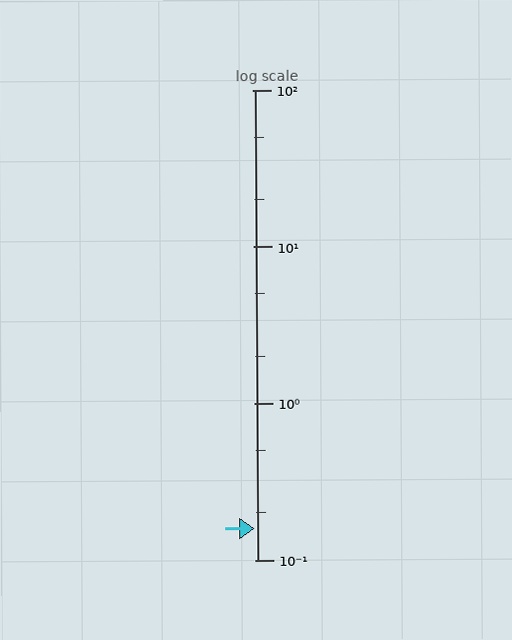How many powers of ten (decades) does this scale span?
The scale spans 3 decades, from 0.1 to 100.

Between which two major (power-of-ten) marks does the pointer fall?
The pointer is between 0.1 and 1.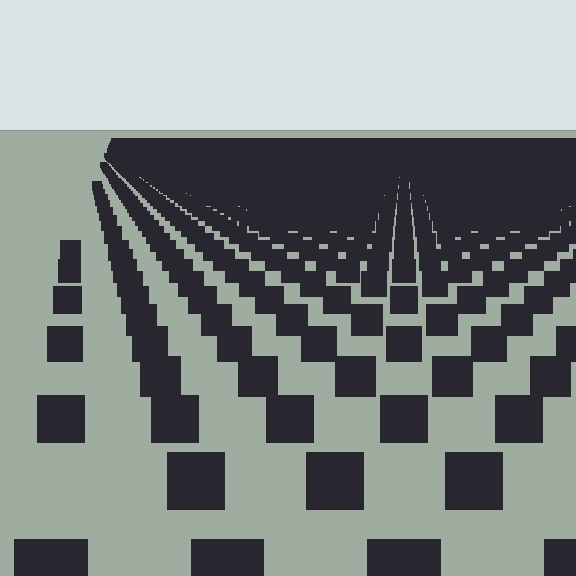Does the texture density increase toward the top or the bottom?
Density increases toward the top.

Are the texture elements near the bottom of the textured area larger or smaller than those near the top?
Larger. Near the bottom, elements are closer to the viewer and appear at a bigger on-screen size.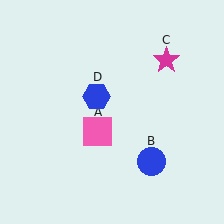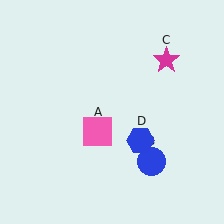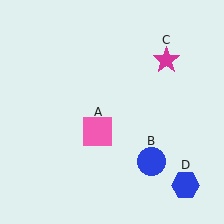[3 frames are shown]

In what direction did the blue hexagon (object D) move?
The blue hexagon (object D) moved down and to the right.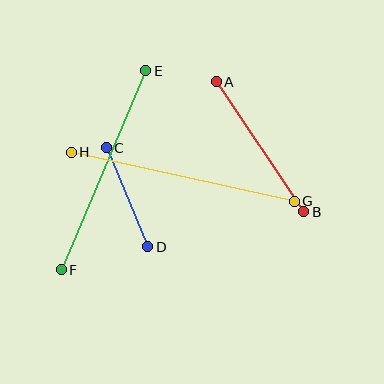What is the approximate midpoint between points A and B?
The midpoint is at approximately (260, 147) pixels.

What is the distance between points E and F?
The distance is approximately 217 pixels.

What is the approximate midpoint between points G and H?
The midpoint is at approximately (183, 177) pixels.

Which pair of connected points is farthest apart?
Points G and H are farthest apart.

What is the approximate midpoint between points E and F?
The midpoint is at approximately (103, 170) pixels.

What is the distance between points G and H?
The distance is approximately 228 pixels.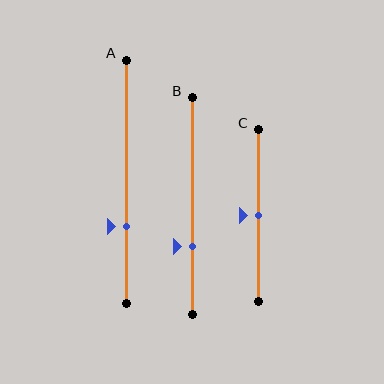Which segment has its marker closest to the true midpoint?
Segment C has its marker closest to the true midpoint.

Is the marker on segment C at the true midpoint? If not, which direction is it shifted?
Yes, the marker on segment C is at the true midpoint.